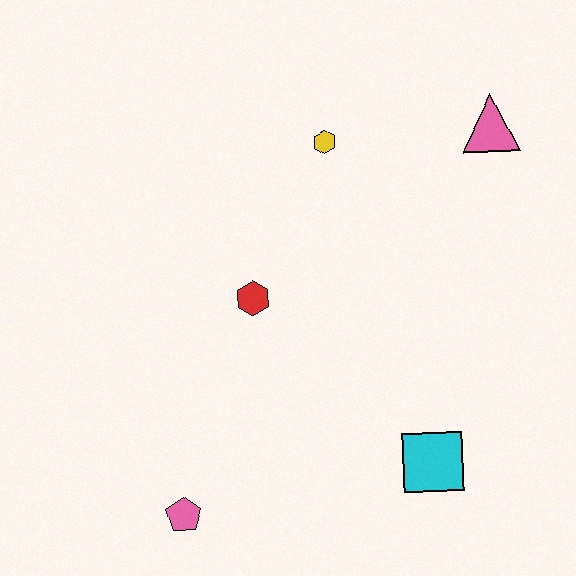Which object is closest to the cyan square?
The red hexagon is closest to the cyan square.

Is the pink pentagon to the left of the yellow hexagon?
Yes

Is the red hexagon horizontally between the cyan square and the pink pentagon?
Yes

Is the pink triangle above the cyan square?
Yes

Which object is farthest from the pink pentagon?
The pink triangle is farthest from the pink pentagon.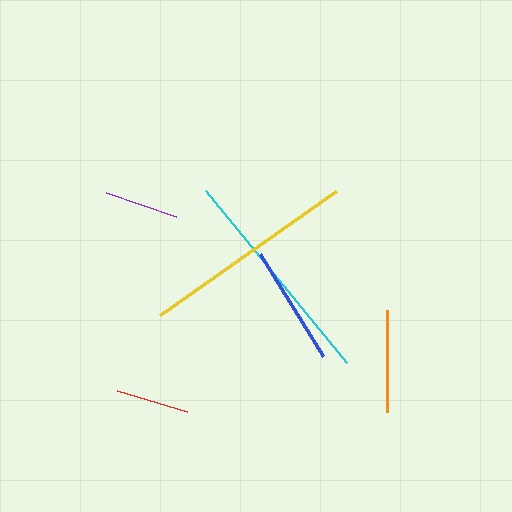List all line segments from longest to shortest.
From longest to shortest: cyan, yellow, blue, orange, purple, red.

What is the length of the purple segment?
The purple segment is approximately 74 pixels long.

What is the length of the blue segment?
The blue segment is approximately 121 pixels long.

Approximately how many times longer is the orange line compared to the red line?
The orange line is approximately 1.4 times the length of the red line.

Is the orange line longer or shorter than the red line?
The orange line is longer than the red line.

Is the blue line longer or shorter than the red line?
The blue line is longer than the red line.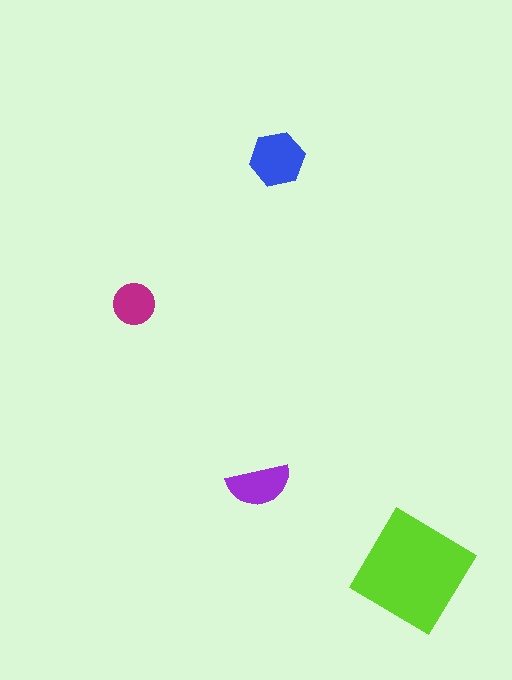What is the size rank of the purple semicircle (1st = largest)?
3rd.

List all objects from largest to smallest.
The lime diamond, the blue hexagon, the purple semicircle, the magenta circle.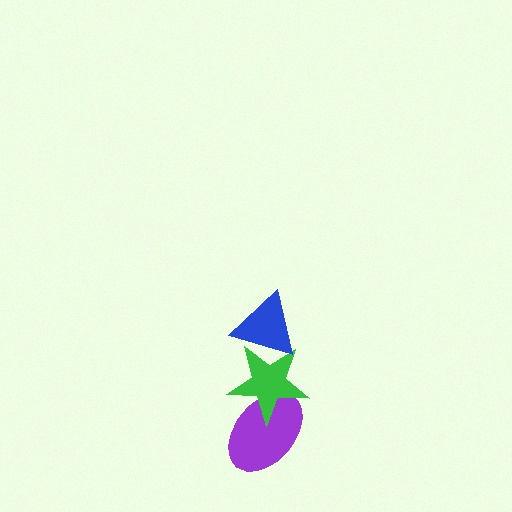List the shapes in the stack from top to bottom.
From top to bottom: the blue triangle, the green star, the purple ellipse.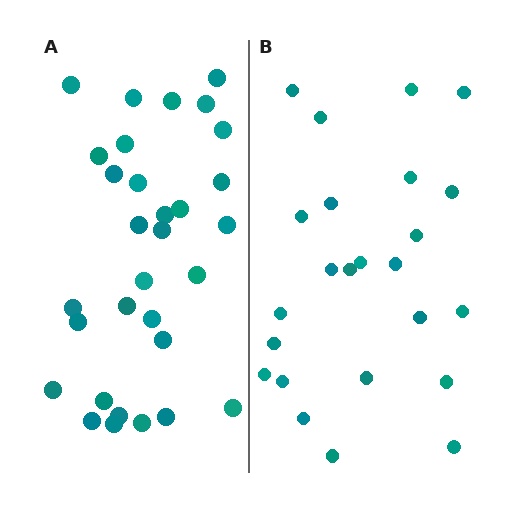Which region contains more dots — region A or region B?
Region A (the left region) has more dots.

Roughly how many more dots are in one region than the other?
Region A has roughly 8 or so more dots than region B.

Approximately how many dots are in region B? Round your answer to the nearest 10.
About 20 dots. (The exact count is 24, which rounds to 20.)